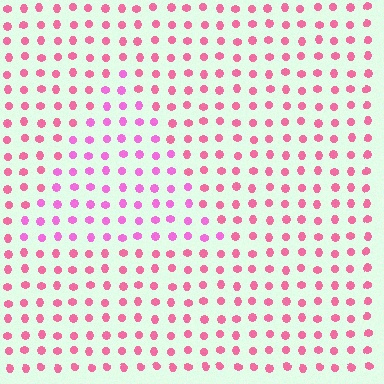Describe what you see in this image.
The image is filled with small pink elements in a uniform arrangement. A triangle-shaped region is visible where the elements are tinted to a slightly different hue, forming a subtle color boundary.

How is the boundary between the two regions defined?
The boundary is defined purely by a slight shift in hue (about 27 degrees). Spacing, size, and orientation are identical on both sides.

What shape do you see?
I see a triangle.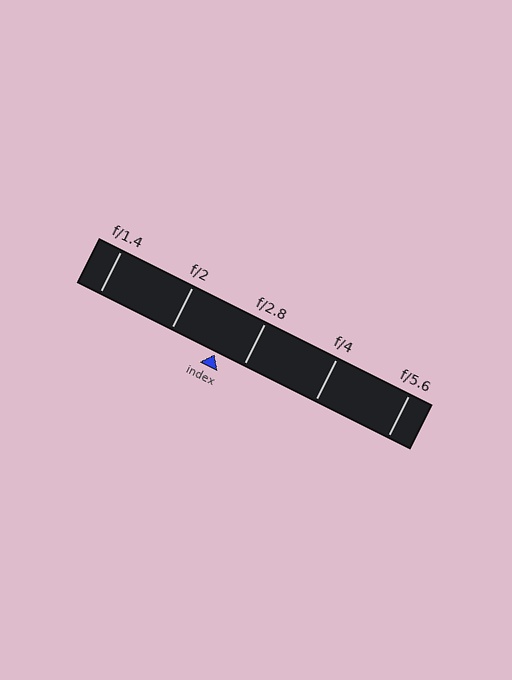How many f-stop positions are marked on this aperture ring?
There are 5 f-stop positions marked.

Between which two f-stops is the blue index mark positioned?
The index mark is between f/2 and f/2.8.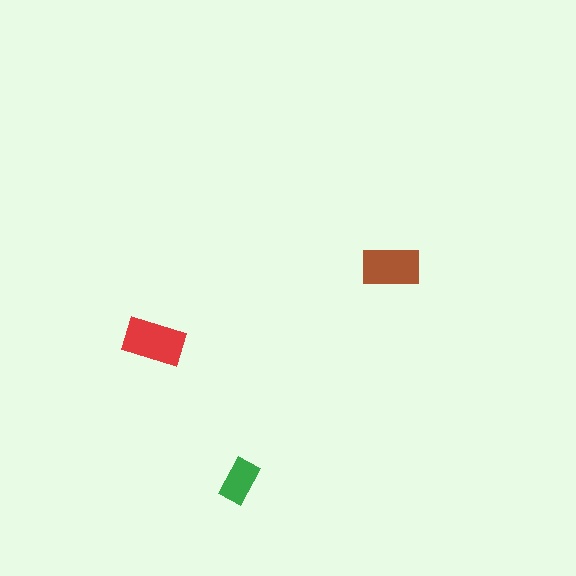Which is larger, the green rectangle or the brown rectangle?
The brown one.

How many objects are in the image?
There are 3 objects in the image.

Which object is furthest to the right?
The brown rectangle is rightmost.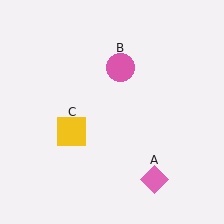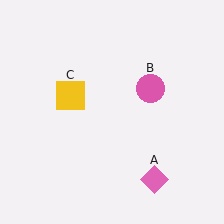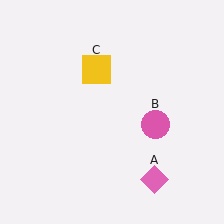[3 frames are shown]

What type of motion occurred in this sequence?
The pink circle (object B), yellow square (object C) rotated clockwise around the center of the scene.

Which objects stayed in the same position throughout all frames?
Pink diamond (object A) remained stationary.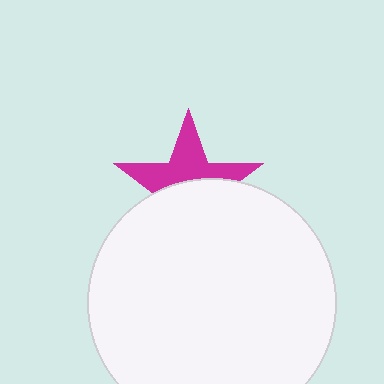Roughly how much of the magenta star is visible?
About half of it is visible (roughly 47%).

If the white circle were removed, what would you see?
You would see the complete magenta star.